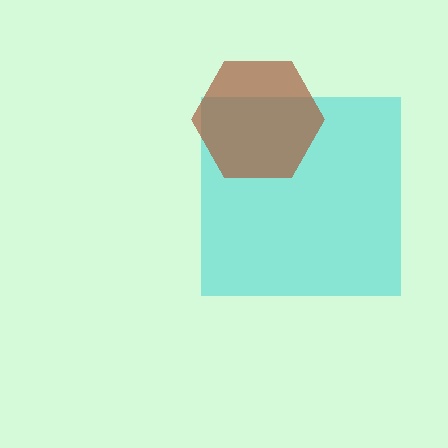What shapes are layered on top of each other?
The layered shapes are: a cyan square, a brown hexagon.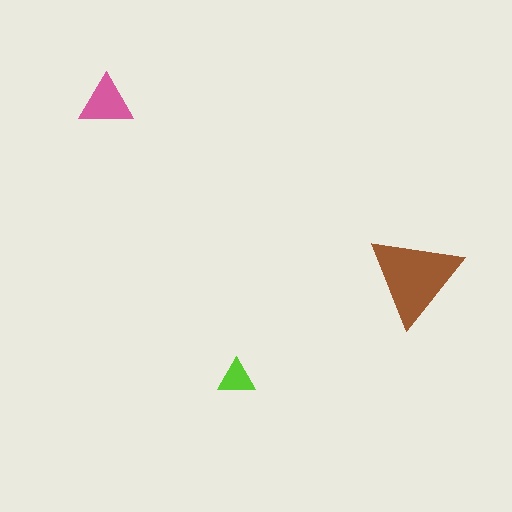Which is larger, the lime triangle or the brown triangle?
The brown one.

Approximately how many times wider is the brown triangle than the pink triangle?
About 1.5 times wider.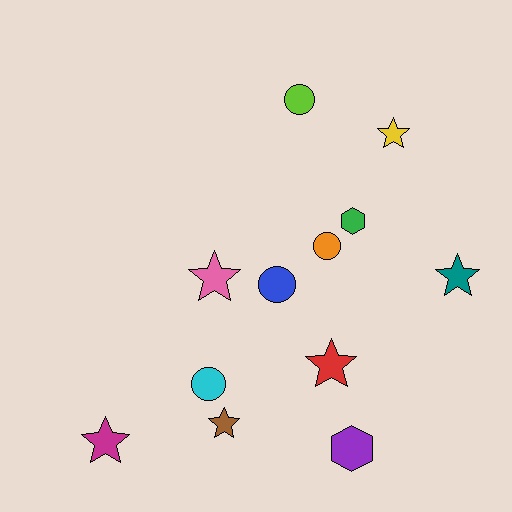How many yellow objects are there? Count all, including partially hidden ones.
There is 1 yellow object.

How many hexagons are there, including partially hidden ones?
There are 2 hexagons.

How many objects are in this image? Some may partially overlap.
There are 12 objects.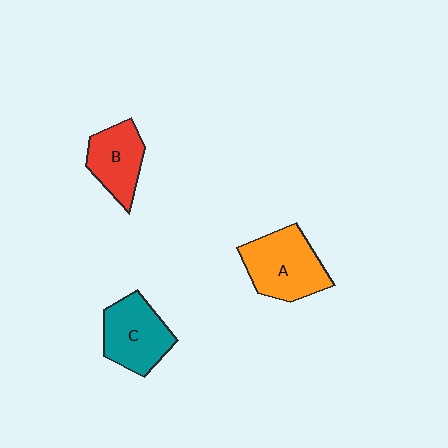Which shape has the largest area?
Shape A (orange).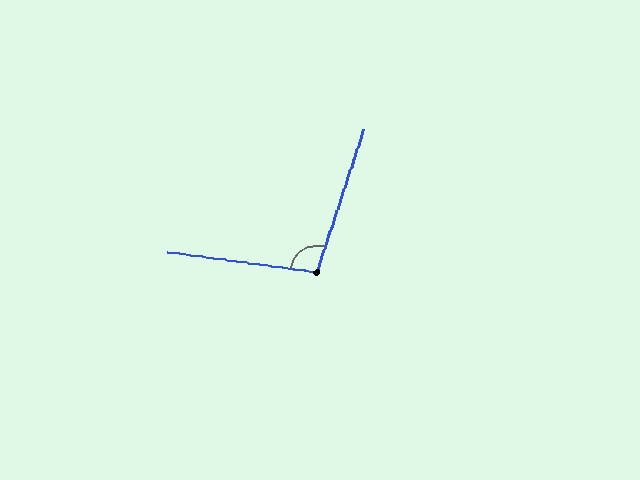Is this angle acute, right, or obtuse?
It is obtuse.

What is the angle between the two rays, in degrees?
Approximately 101 degrees.